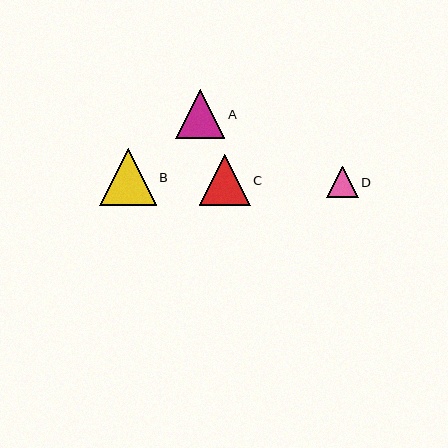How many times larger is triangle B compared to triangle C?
Triangle B is approximately 1.1 times the size of triangle C.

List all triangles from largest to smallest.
From largest to smallest: B, C, A, D.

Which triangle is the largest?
Triangle B is the largest with a size of approximately 57 pixels.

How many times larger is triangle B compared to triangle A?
Triangle B is approximately 1.1 times the size of triangle A.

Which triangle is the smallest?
Triangle D is the smallest with a size of approximately 32 pixels.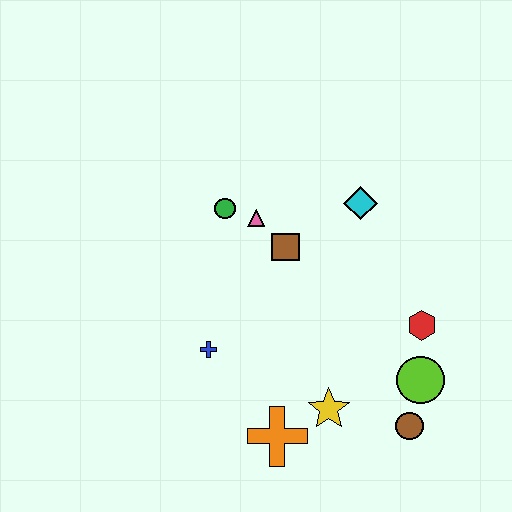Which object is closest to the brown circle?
The lime circle is closest to the brown circle.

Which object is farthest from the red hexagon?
The green circle is farthest from the red hexagon.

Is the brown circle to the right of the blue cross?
Yes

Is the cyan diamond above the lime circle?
Yes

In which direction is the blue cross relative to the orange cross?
The blue cross is above the orange cross.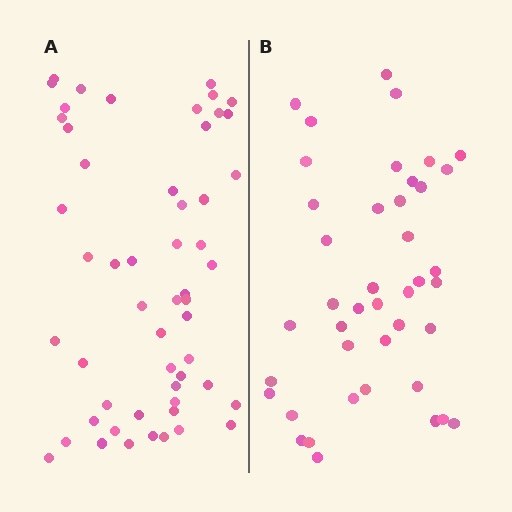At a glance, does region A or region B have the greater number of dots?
Region A (the left region) has more dots.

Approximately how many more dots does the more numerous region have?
Region A has roughly 12 or so more dots than region B.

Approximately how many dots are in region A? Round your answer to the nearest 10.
About 50 dots. (The exact count is 54, which rounds to 50.)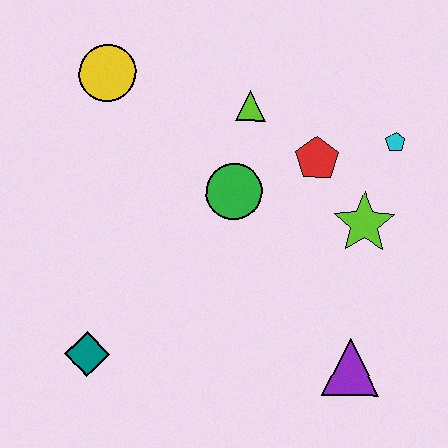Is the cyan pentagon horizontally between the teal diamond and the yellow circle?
No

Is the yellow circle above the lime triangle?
Yes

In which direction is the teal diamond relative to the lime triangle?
The teal diamond is below the lime triangle.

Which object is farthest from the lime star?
The teal diamond is farthest from the lime star.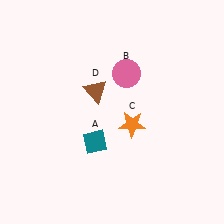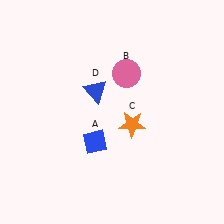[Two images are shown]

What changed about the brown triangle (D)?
In Image 1, D is brown. In Image 2, it changed to blue.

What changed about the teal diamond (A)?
In Image 1, A is teal. In Image 2, it changed to blue.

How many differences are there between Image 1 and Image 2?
There are 2 differences between the two images.